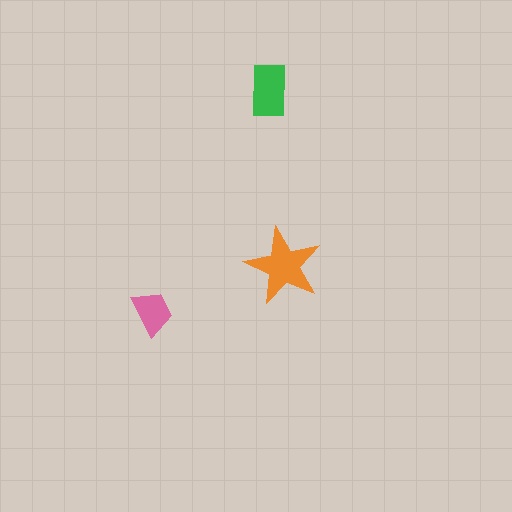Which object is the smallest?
The pink trapezoid.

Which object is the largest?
The orange star.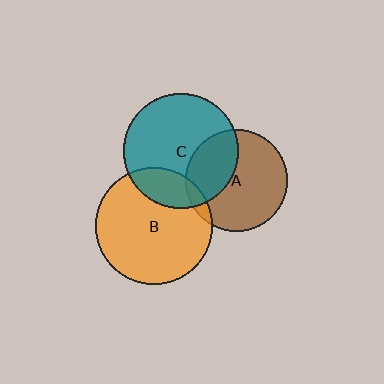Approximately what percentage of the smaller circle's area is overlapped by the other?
Approximately 10%.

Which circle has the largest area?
Circle B (orange).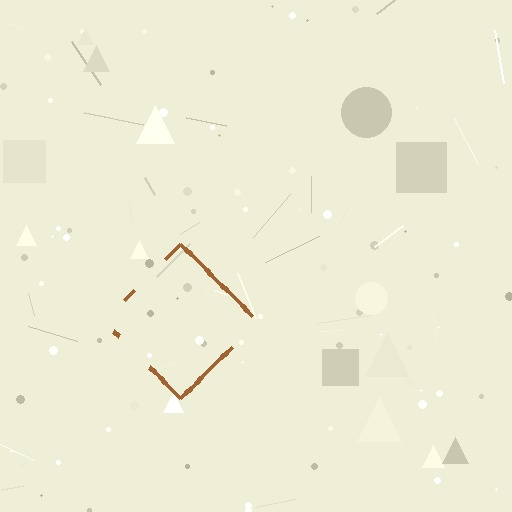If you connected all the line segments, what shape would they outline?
They would outline a diamond.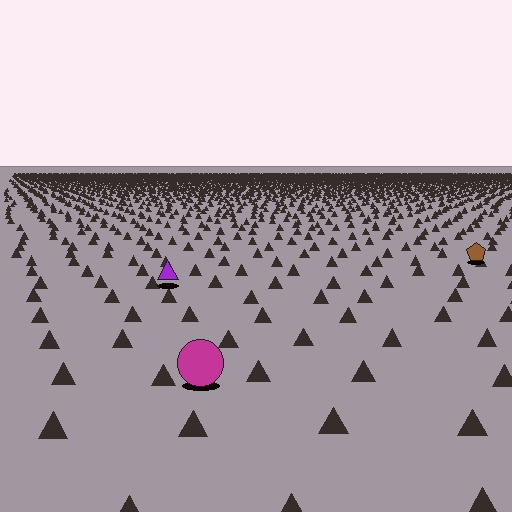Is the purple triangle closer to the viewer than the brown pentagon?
Yes. The purple triangle is closer — you can tell from the texture gradient: the ground texture is coarser near it.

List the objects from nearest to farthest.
From nearest to farthest: the magenta circle, the purple triangle, the brown pentagon.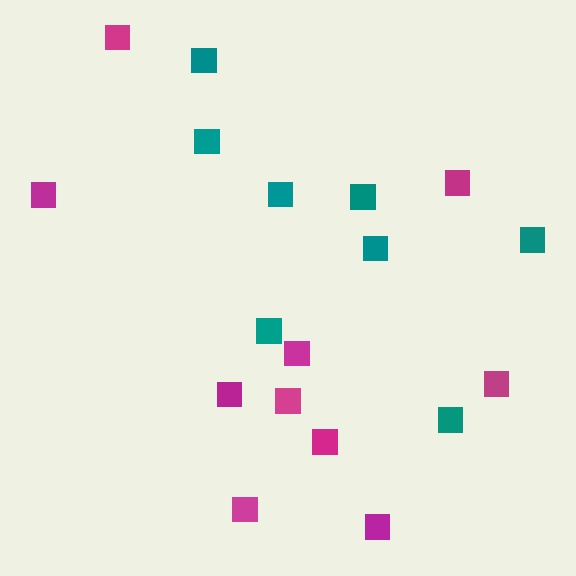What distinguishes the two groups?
There are 2 groups: one group of magenta squares (10) and one group of teal squares (8).